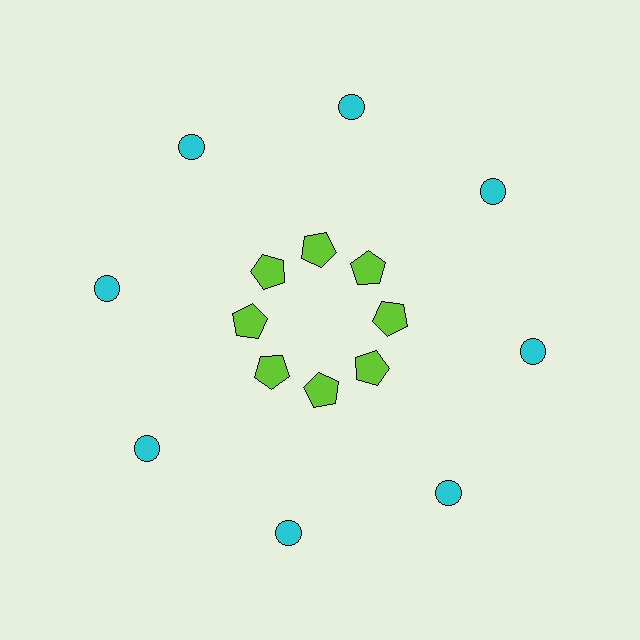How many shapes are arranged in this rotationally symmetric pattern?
There are 16 shapes, arranged in 8 groups of 2.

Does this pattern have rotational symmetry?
Yes, this pattern has 8-fold rotational symmetry. It looks the same after rotating 45 degrees around the center.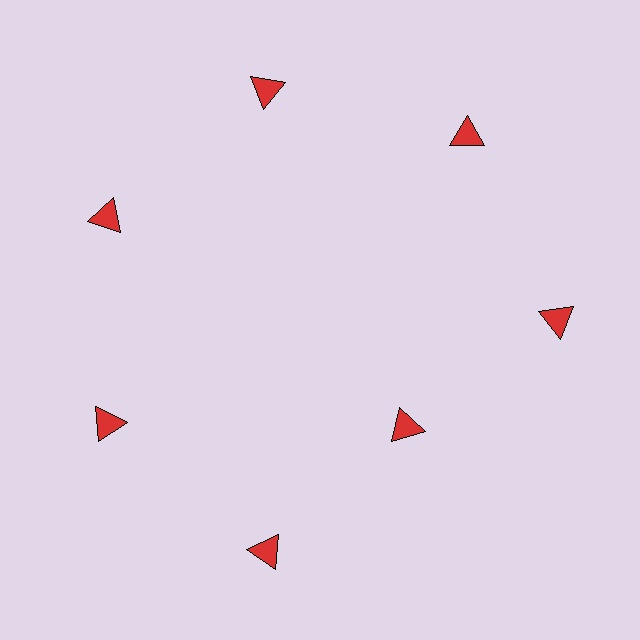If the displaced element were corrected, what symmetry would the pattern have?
It would have 7-fold rotational symmetry — the pattern would map onto itself every 51 degrees.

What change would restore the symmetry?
The symmetry would be restored by moving it outward, back onto the ring so that all 7 triangles sit at equal angles and equal distance from the center.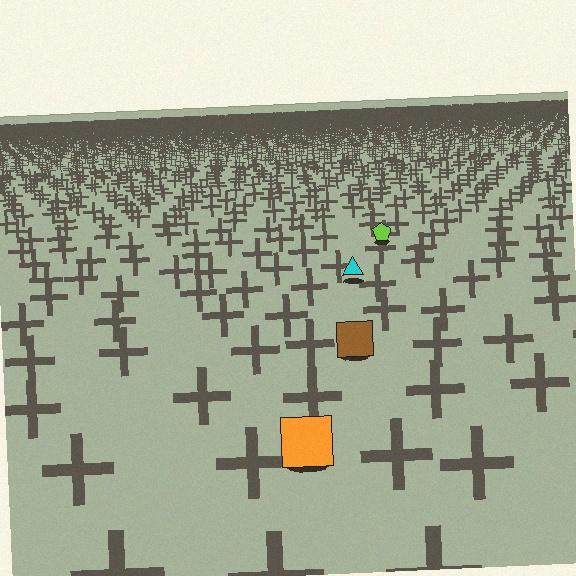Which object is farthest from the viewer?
The lime pentagon is farthest from the viewer. It appears smaller and the ground texture around it is denser.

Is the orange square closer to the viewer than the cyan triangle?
Yes. The orange square is closer — you can tell from the texture gradient: the ground texture is coarser near it.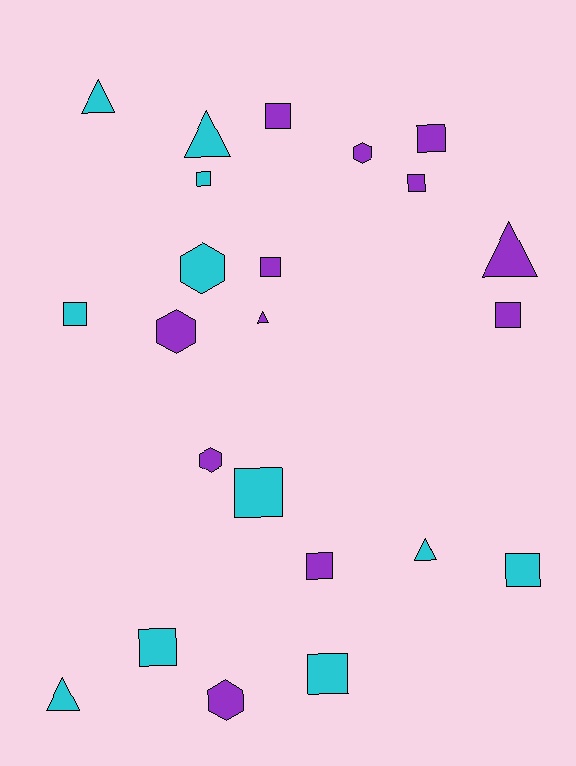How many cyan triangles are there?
There are 4 cyan triangles.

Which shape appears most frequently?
Square, with 12 objects.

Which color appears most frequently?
Purple, with 12 objects.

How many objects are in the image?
There are 23 objects.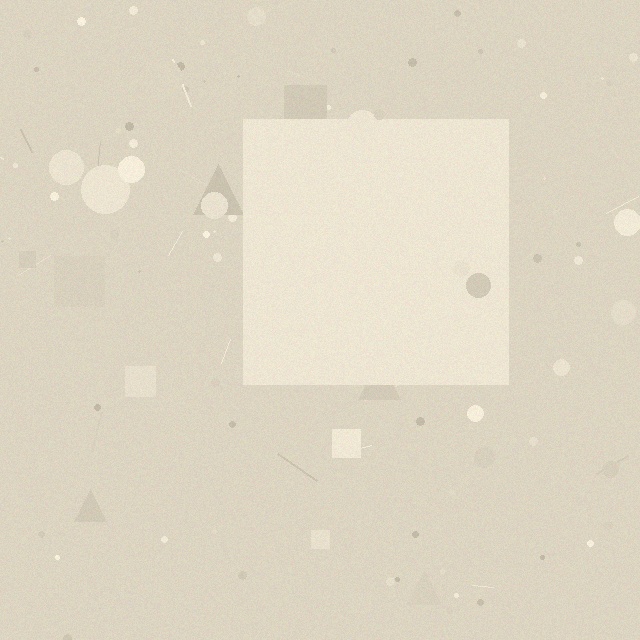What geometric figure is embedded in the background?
A square is embedded in the background.